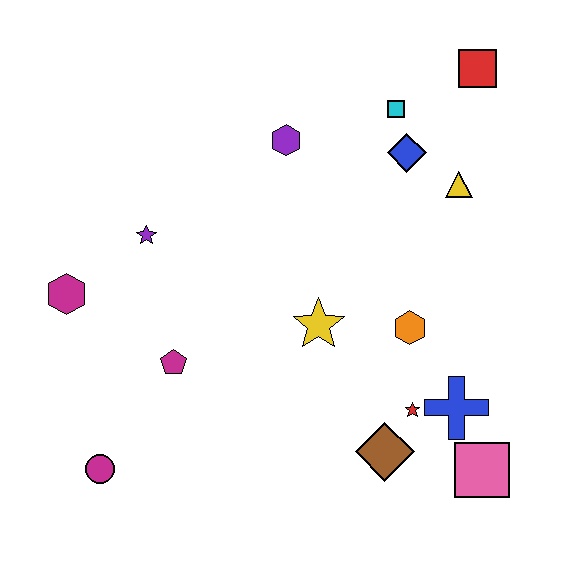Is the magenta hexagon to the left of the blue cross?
Yes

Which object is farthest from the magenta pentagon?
The red square is farthest from the magenta pentagon.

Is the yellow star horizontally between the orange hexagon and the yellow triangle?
No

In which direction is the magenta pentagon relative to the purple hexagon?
The magenta pentagon is below the purple hexagon.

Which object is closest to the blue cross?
The red star is closest to the blue cross.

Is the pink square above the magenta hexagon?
No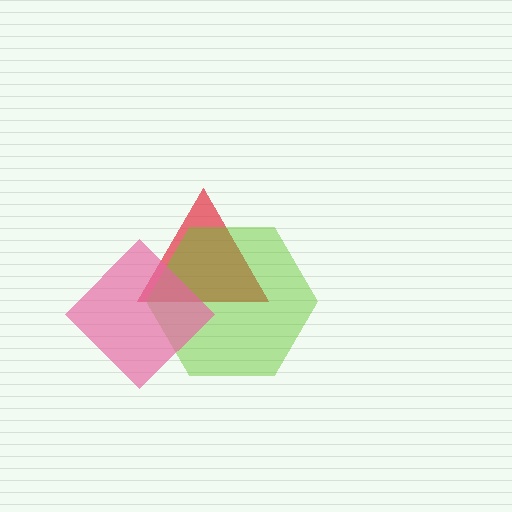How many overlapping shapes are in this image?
There are 3 overlapping shapes in the image.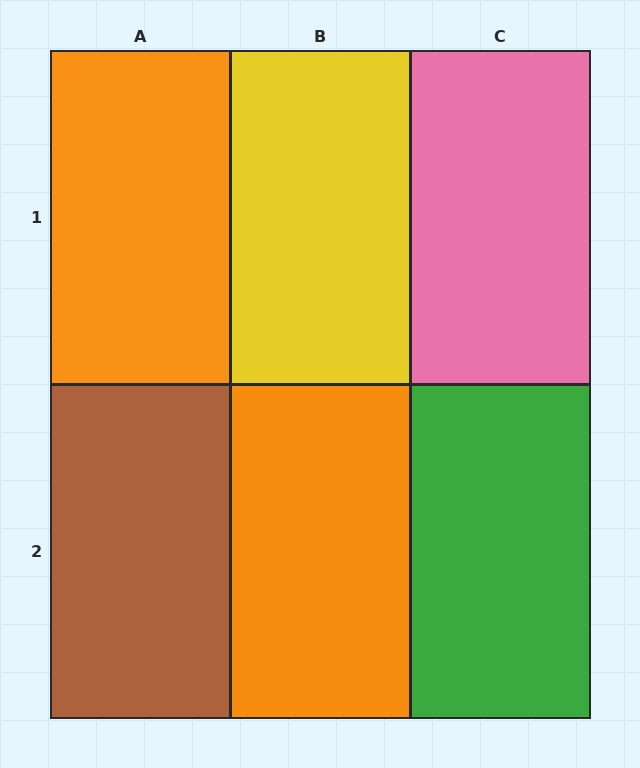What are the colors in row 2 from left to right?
Brown, orange, green.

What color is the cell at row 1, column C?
Pink.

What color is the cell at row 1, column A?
Orange.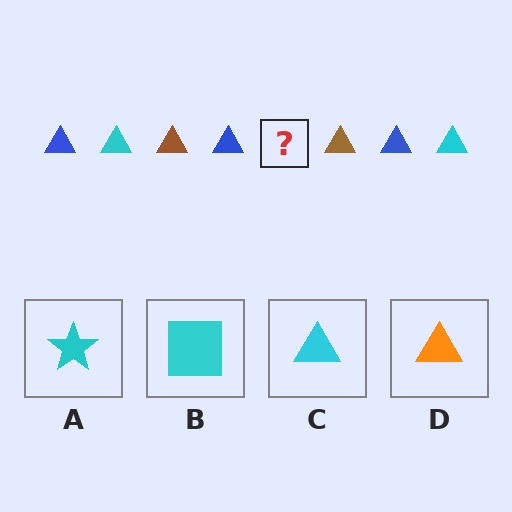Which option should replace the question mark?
Option C.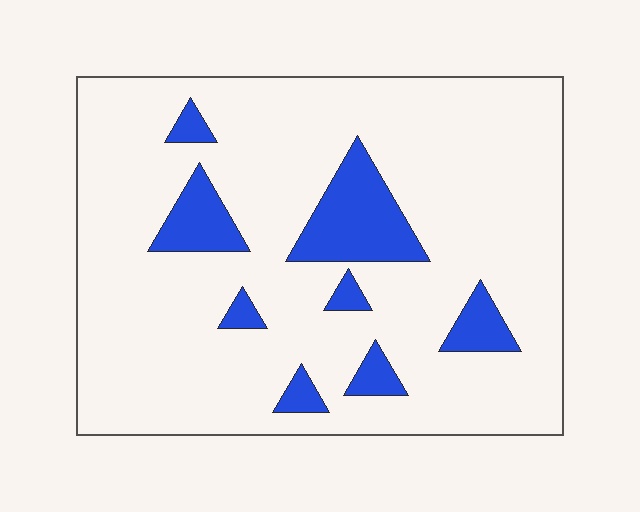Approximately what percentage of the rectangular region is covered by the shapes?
Approximately 15%.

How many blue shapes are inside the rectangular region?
8.